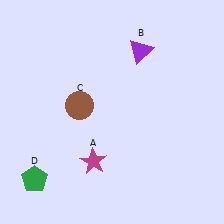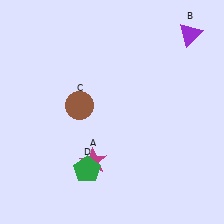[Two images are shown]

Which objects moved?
The objects that moved are: the purple triangle (B), the green pentagon (D).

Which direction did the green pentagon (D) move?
The green pentagon (D) moved right.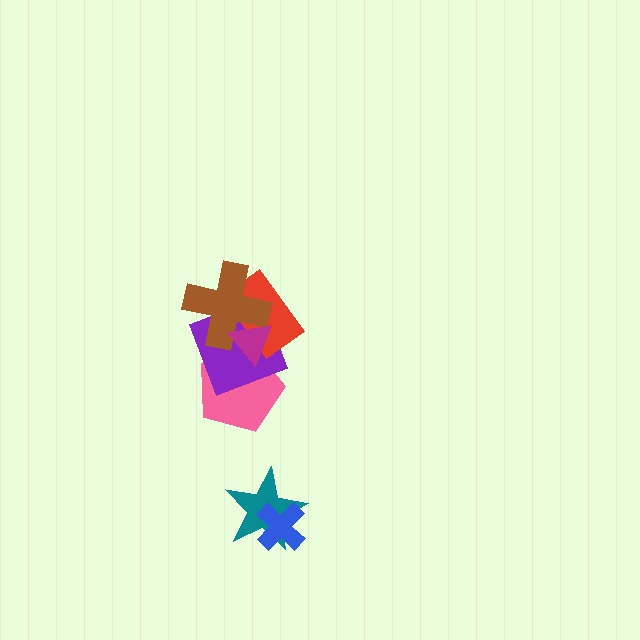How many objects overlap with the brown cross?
3 objects overlap with the brown cross.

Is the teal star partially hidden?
Yes, it is partially covered by another shape.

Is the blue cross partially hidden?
No, no other shape covers it.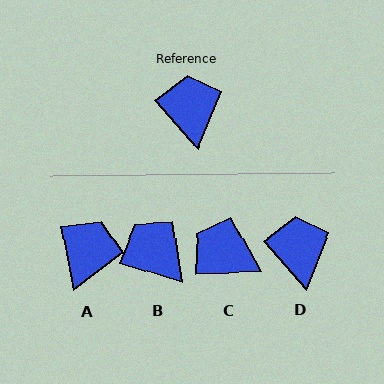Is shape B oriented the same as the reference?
No, it is off by about 31 degrees.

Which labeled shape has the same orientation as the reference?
D.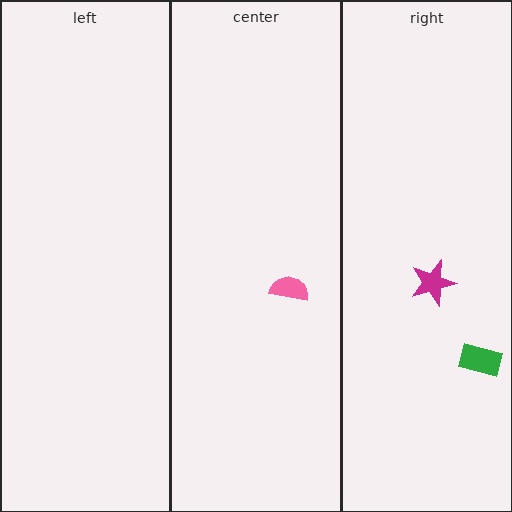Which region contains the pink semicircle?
The center region.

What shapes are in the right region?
The green rectangle, the magenta star.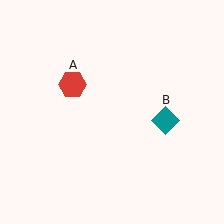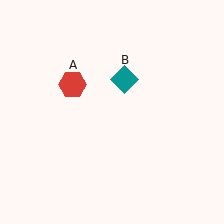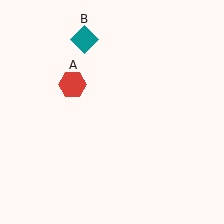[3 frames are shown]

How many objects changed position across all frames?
1 object changed position: teal diamond (object B).